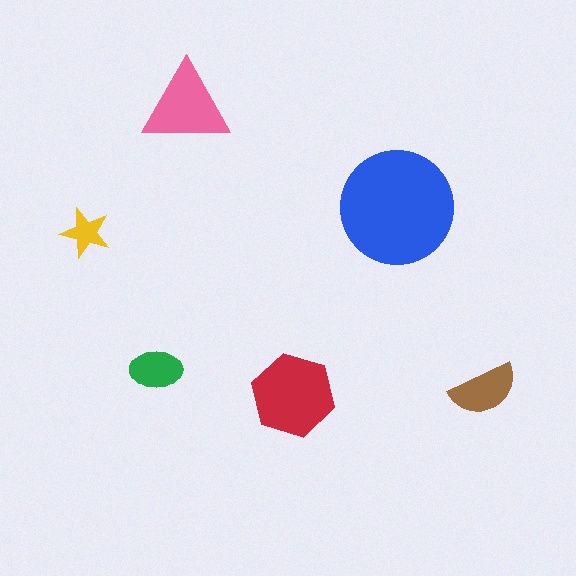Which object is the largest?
The blue circle.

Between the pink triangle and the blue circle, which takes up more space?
The blue circle.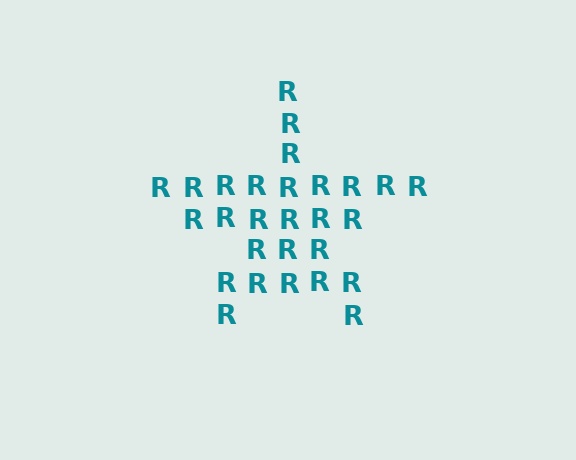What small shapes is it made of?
It is made of small letter R's.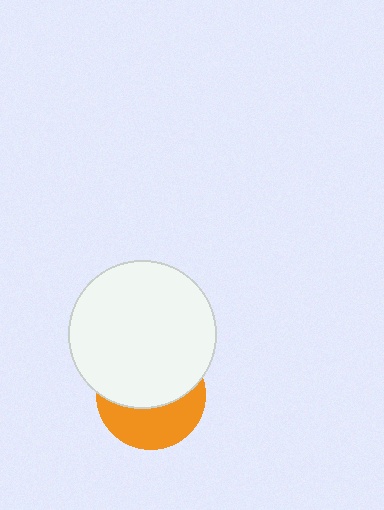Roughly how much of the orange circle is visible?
A small part of it is visible (roughly 43%).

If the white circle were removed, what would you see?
You would see the complete orange circle.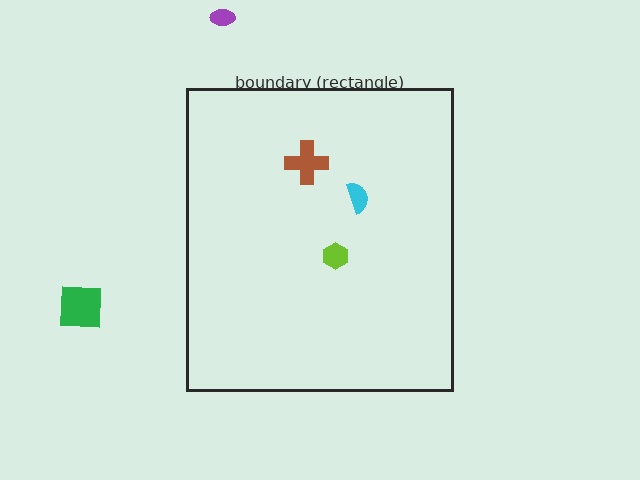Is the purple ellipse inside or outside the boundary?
Outside.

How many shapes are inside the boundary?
3 inside, 2 outside.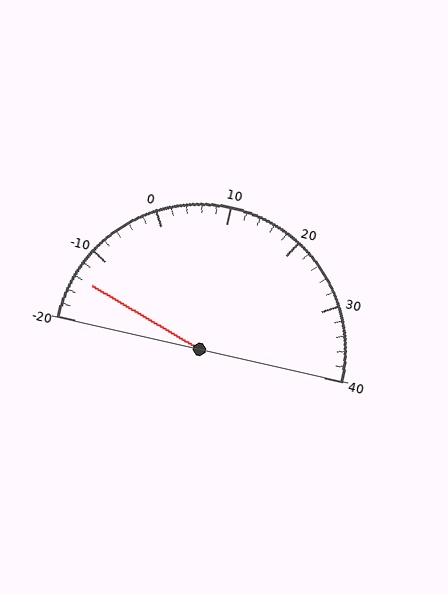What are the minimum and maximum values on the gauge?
The gauge ranges from -20 to 40.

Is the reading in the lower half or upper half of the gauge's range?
The reading is in the lower half of the range (-20 to 40).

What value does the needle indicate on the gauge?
The needle indicates approximately -14.